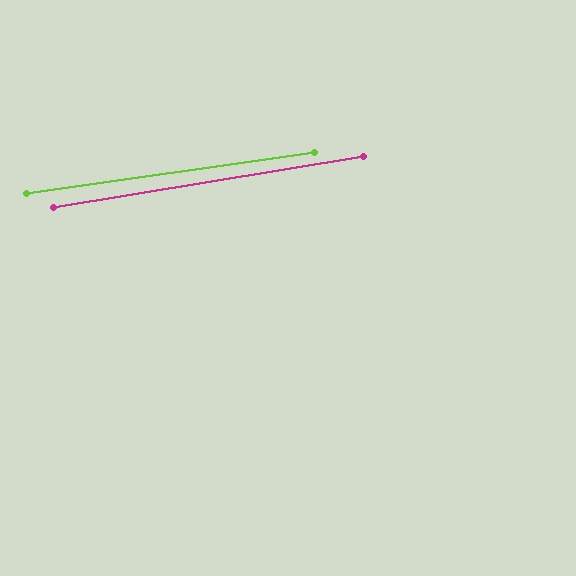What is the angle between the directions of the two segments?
Approximately 1 degree.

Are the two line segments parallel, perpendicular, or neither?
Parallel — their directions differ by only 1.3°.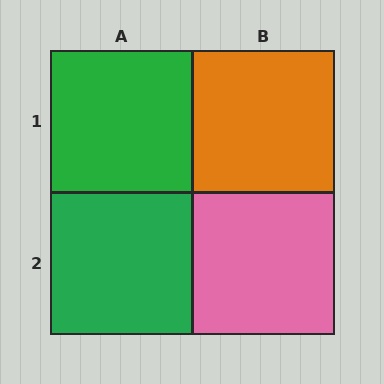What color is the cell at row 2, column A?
Green.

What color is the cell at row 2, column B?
Pink.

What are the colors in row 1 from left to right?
Green, orange.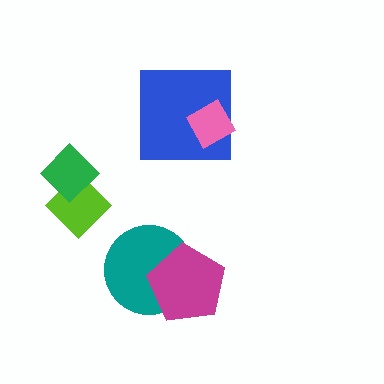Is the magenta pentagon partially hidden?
No, no other shape covers it.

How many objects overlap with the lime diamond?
1 object overlaps with the lime diamond.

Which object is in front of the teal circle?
The magenta pentagon is in front of the teal circle.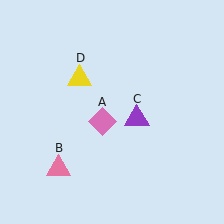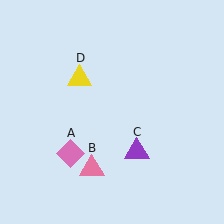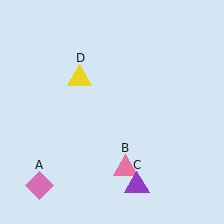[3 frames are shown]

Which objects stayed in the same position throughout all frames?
Yellow triangle (object D) remained stationary.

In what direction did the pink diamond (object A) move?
The pink diamond (object A) moved down and to the left.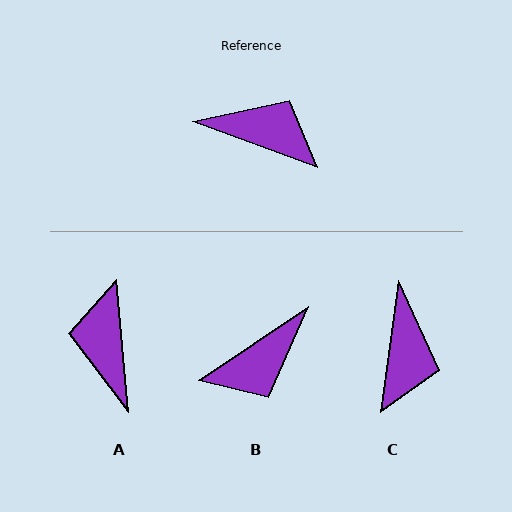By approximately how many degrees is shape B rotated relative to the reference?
Approximately 126 degrees clockwise.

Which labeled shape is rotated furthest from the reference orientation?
B, about 126 degrees away.